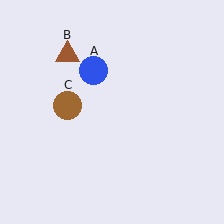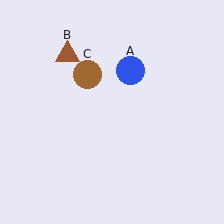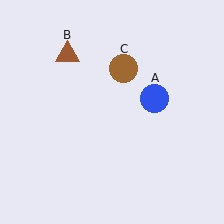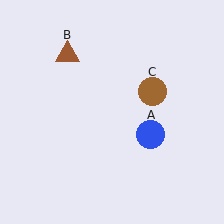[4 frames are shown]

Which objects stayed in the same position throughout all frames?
Brown triangle (object B) remained stationary.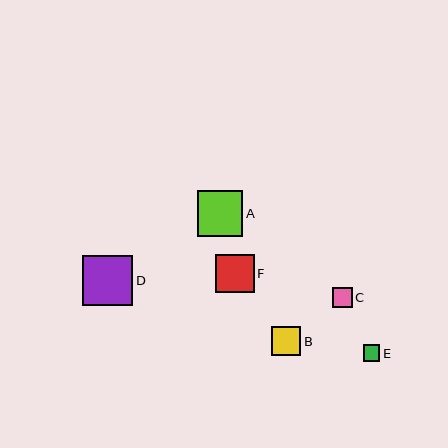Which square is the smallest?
Square E is the smallest with a size of approximately 17 pixels.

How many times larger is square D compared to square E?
Square D is approximately 3.0 times the size of square E.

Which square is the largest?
Square D is the largest with a size of approximately 50 pixels.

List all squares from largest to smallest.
From largest to smallest: D, A, F, B, C, E.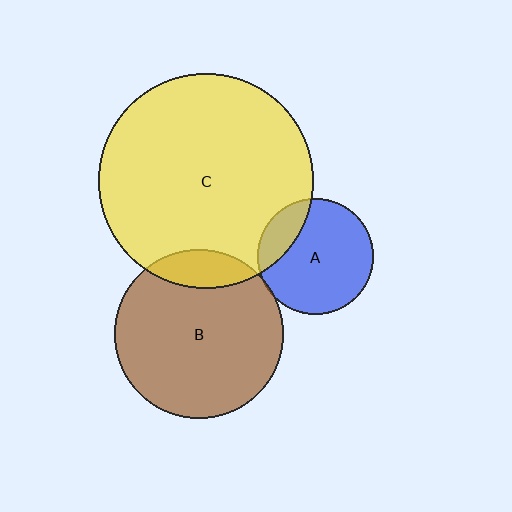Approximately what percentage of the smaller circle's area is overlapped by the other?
Approximately 5%.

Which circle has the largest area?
Circle C (yellow).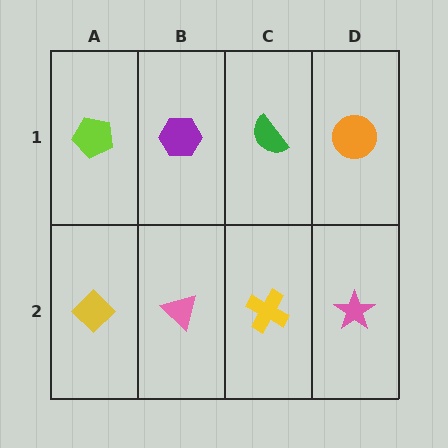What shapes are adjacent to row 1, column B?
A pink triangle (row 2, column B), a lime pentagon (row 1, column A), a green semicircle (row 1, column C).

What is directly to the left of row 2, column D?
A yellow cross.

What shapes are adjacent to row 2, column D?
An orange circle (row 1, column D), a yellow cross (row 2, column C).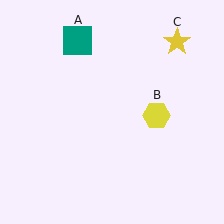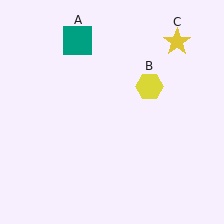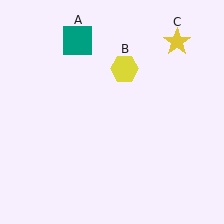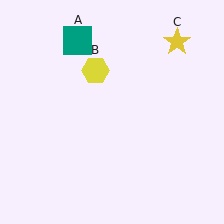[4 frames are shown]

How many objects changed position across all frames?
1 object changed position: yellow hexagon (object B).